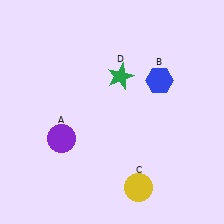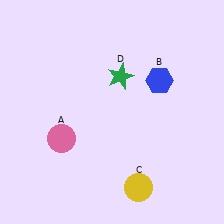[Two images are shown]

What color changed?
The circle (A) changed from purple in Image 1 to pink in Image 2.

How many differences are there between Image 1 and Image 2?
There is 1 difference between the two images.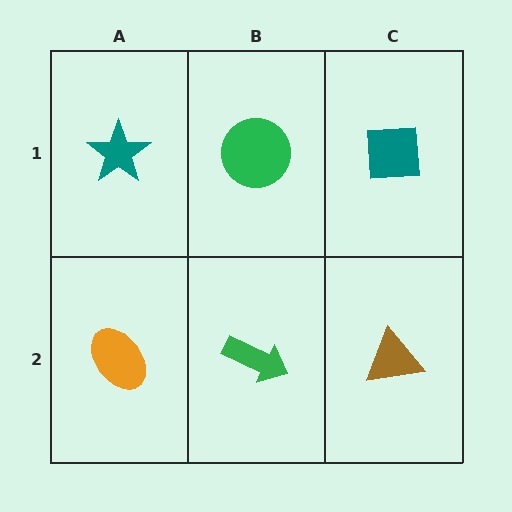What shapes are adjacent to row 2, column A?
A teal star (row 1, column A), a green arrow (row 2, column B).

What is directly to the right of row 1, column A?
A green circle.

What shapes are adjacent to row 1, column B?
A green arrow (row 2, column B), a teal star (row 1, column A), a teal square (row 1, column C).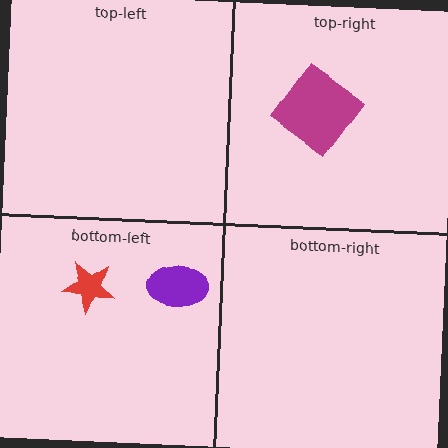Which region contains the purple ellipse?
The bottom-left region.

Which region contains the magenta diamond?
The top-right region.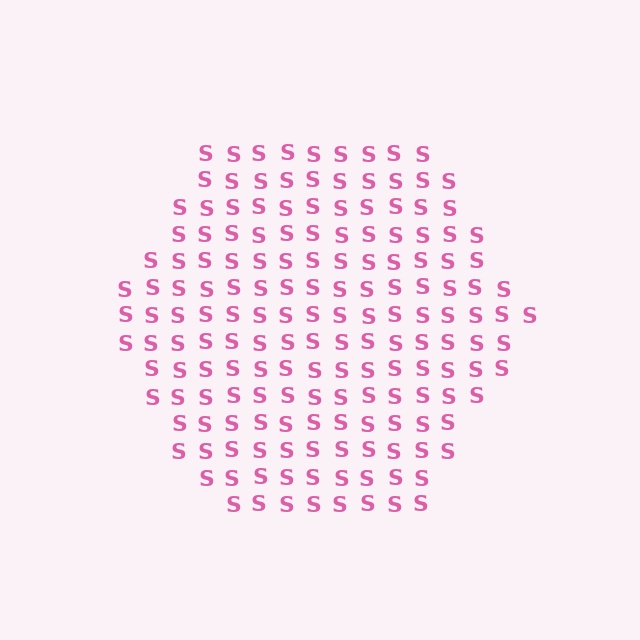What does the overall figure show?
The overall figure shows a hexagon.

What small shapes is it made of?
It is made of small letter S's.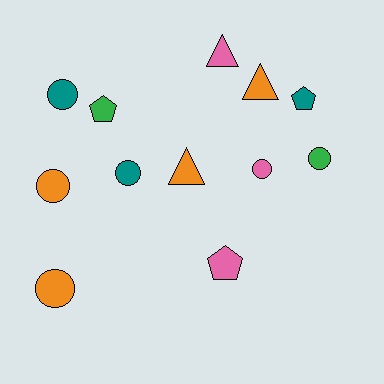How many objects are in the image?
There are 12 objects.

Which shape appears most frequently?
Circle, with 6 objects.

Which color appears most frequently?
Orange, with 4 objects.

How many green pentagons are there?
There is 1 green pentagon.